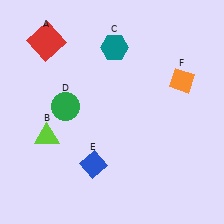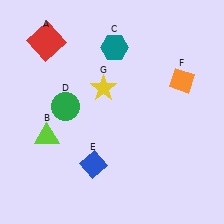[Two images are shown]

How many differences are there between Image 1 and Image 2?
There is 1 difference between the two images.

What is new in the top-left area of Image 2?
A yellow star (G) was added in the top-left area of Image 2.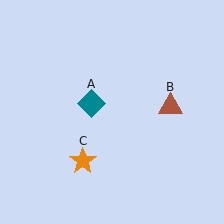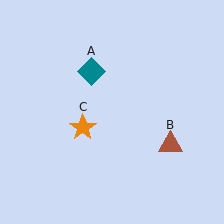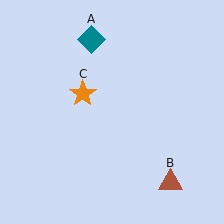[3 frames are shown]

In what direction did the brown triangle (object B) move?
The brown triangle (object B) moved down.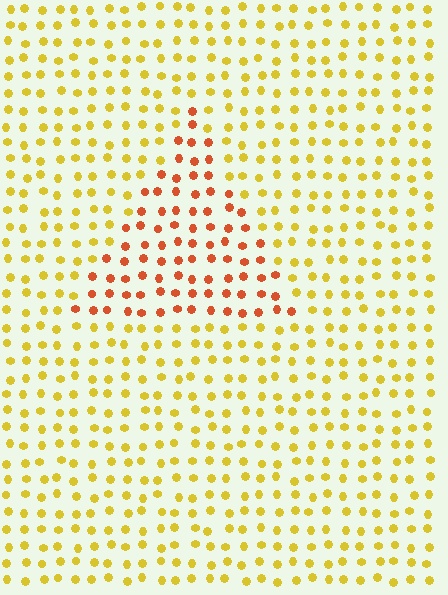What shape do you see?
I see a triangle.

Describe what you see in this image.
The image is filled with small yellow elements in a uniform arrangement. A triangle-shaped region is visible where the elements are tinted to a slightly different hue, forming a subtle color boundary.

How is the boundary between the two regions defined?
The boundary is defined purely by a slight shift in hue (about 40 degrees). Spacing, size, and orientation are identical on both sides.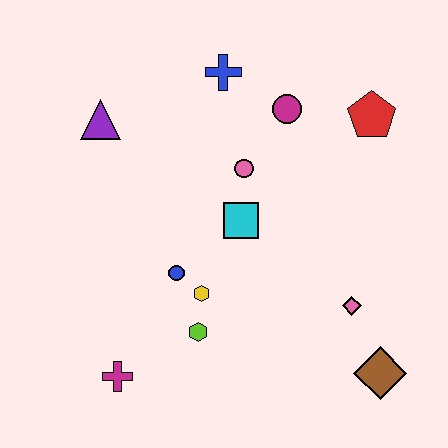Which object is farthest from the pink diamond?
The purple triangle is farthest from the pink diamond.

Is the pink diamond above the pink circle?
No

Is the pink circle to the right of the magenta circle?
No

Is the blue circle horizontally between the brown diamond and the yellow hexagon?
No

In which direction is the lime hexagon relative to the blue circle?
The lime hexagon is below the blue circle.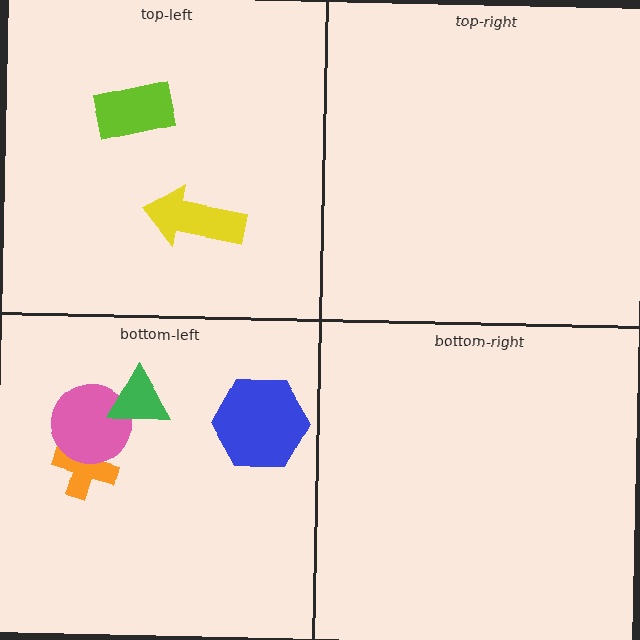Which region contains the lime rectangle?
The top-left region.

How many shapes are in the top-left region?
2.